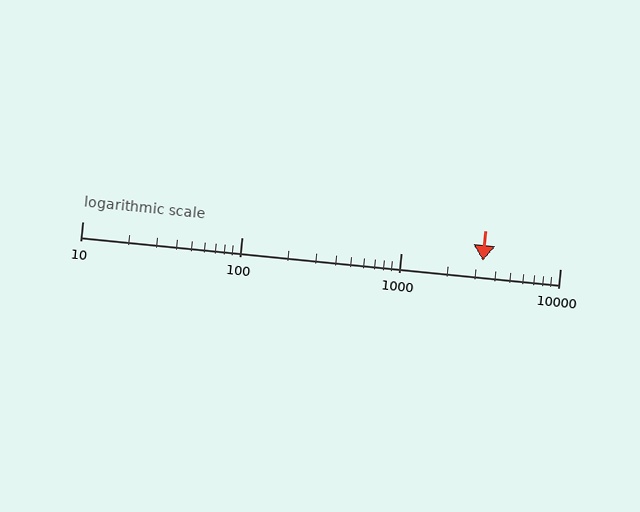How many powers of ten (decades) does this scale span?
The scale spans 3 decades, from 10 to 10000.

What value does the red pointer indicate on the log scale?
The pointer indicates approximately 3300.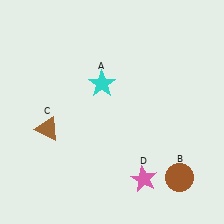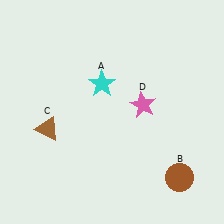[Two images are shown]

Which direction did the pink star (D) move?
The pink star (D) moved up.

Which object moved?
The pink star (D) moved up.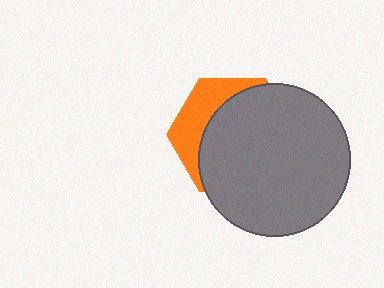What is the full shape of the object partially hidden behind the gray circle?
The partially hidden object is an orange hexagon.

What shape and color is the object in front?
The object in front is a gray circle.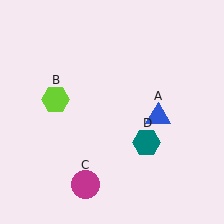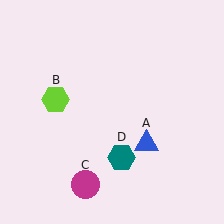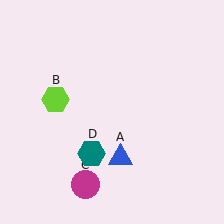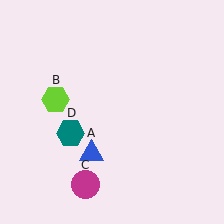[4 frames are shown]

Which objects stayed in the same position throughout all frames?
Lime hexagon (object B) and magenta circle (object C) remained stationary.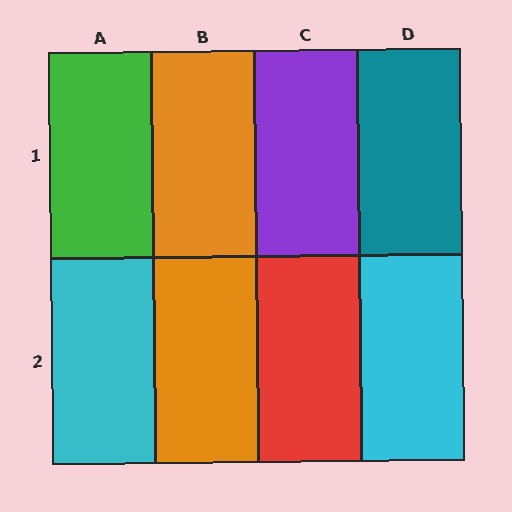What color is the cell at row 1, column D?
Teal.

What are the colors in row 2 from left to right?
Cyan, orange, red, cyan.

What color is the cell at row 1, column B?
Orange.